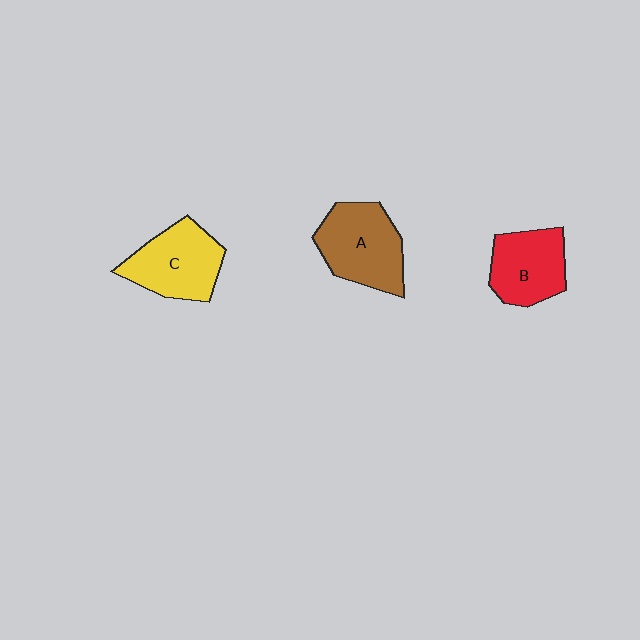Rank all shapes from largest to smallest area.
From largest to smallest: A (brown), C (yellow), B (red).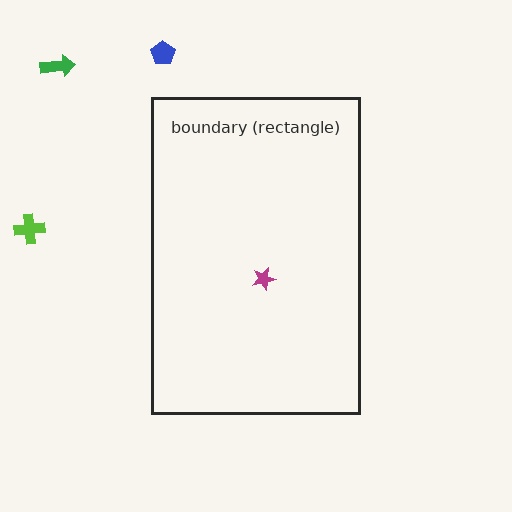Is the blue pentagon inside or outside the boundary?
Outside.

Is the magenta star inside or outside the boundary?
Inside.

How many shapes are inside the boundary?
1 inside, 3 outside.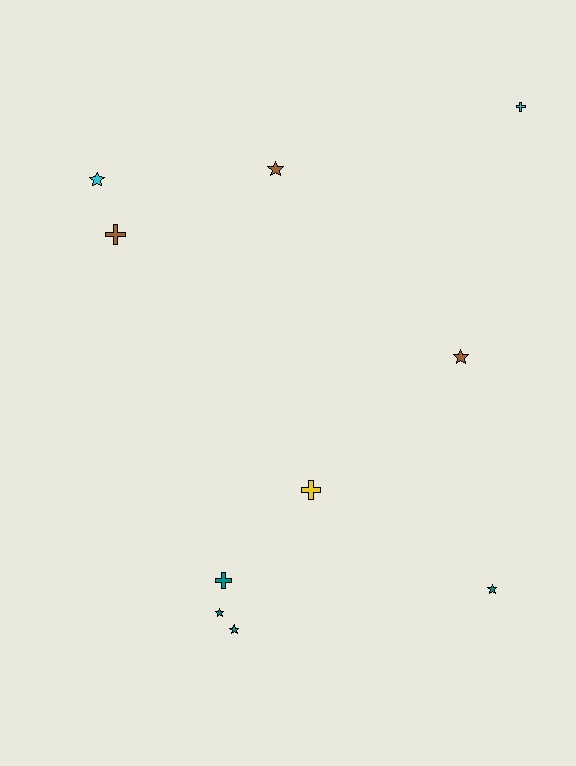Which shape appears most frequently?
Star, with 6 objects.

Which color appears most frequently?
Teal, with 4 objects.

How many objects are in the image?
There are 10 objects.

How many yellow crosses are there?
There is 1 yellow cross.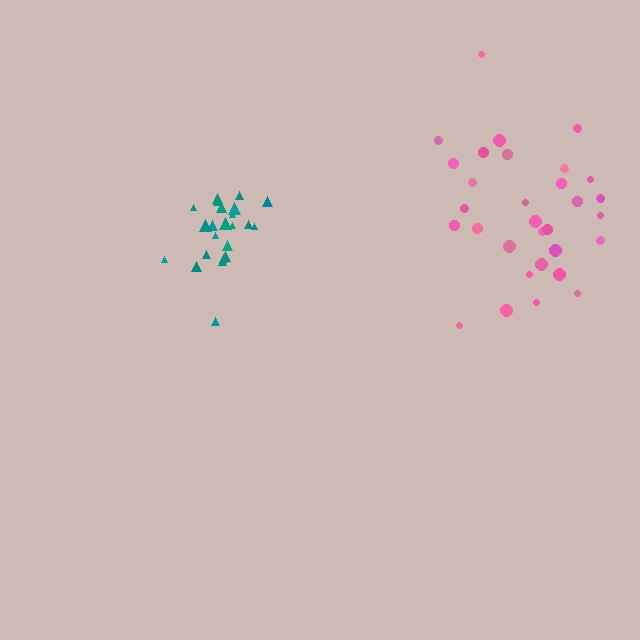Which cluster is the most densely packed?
Teal.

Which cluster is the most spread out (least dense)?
Pink.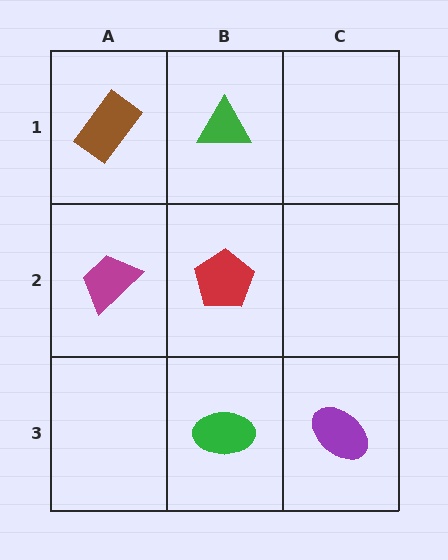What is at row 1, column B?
A green triangle.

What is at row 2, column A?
A magenta trapezoid.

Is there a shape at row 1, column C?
No, that cell is empty.